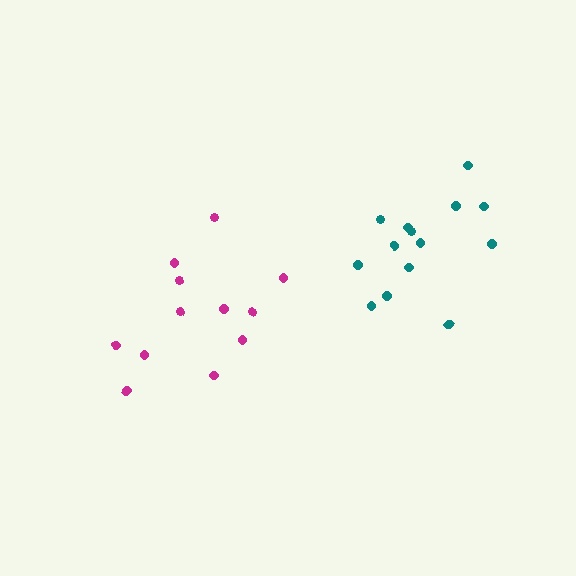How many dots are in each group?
Group 1: 15 dots, Group 2: 12 dots (27 total).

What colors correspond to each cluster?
The clusters are colored: teal, magenta.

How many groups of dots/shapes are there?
There are 2 groups.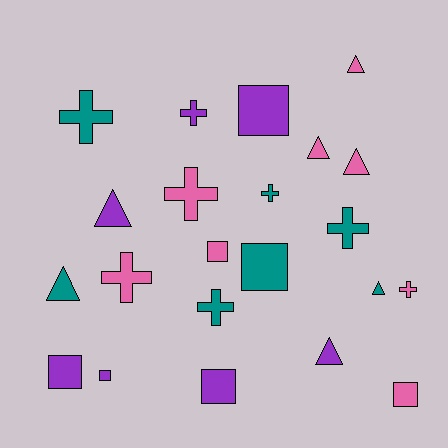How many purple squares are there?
There are 4 purple squares.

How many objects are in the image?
There are 22 objects.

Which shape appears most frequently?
Cross, with 8 objects.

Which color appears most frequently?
Pink, with 8 objects.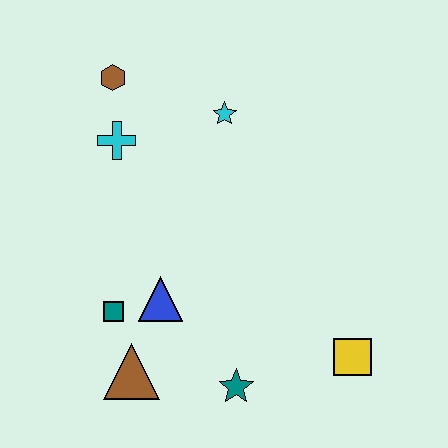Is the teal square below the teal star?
No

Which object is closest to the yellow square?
The teal star is closest to the yellow square.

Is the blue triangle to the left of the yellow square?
Yes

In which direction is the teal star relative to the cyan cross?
The teal star is below the cyan cross.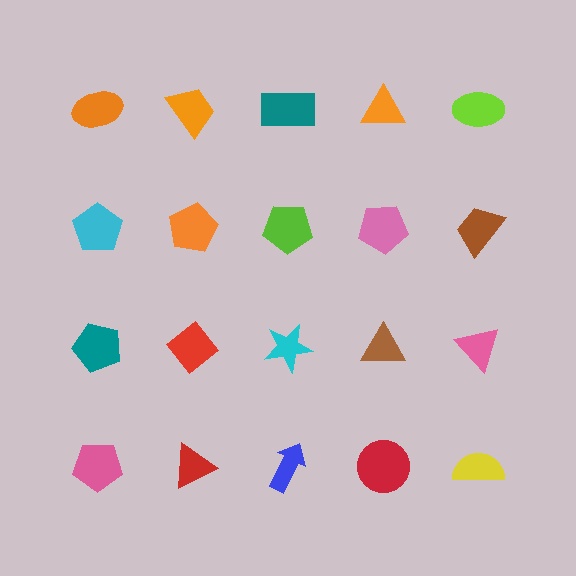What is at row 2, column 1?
A cyan pentagon.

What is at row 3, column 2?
A red diamond.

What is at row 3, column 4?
A brown triangle.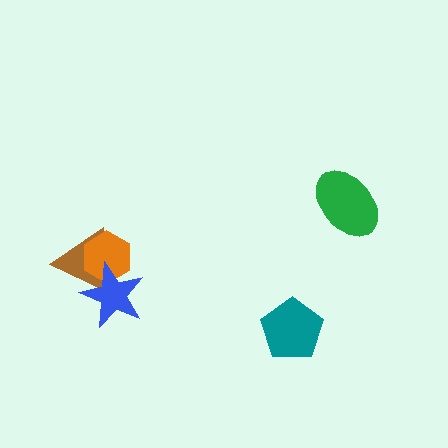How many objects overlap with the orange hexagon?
2 objects overlap with the orange hexagon.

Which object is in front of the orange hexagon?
The blue star is in front of the orange hexagon.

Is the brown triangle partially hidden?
Yes, it is partially covered by another shape.